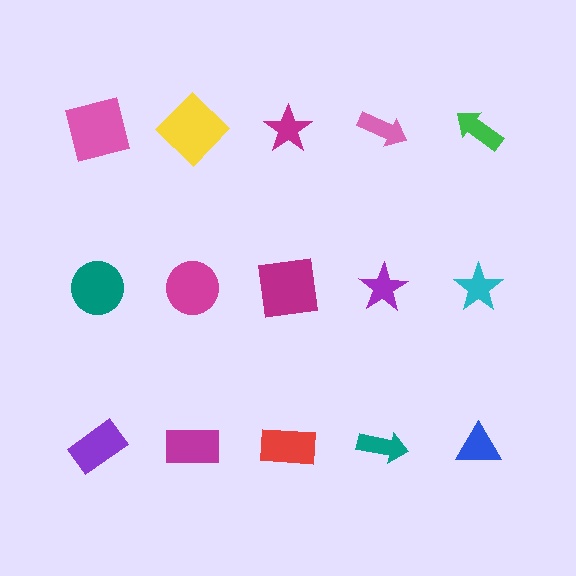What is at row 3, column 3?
A red rectangle.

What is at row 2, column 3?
A magenta square.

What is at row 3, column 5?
A blue triangle.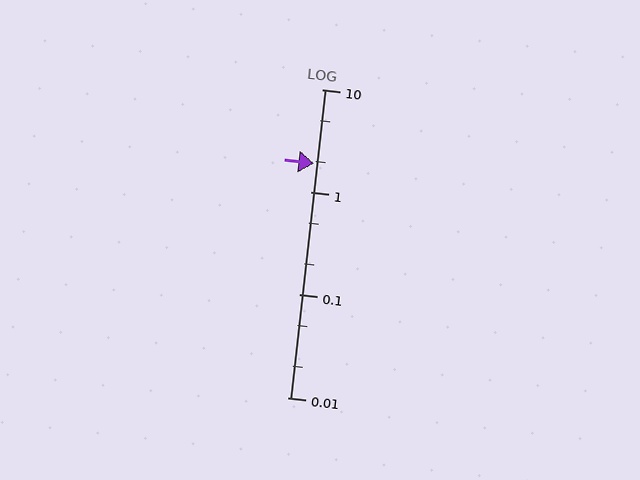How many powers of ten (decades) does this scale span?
The scale spans 3 decades, from 0.01 to 10.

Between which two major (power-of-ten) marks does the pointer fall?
The pointer is between 1 and 10.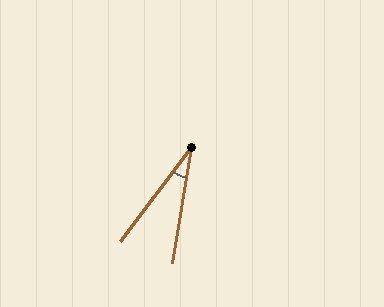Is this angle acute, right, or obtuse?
It is acute.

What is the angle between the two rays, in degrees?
Approximately 28 degrees.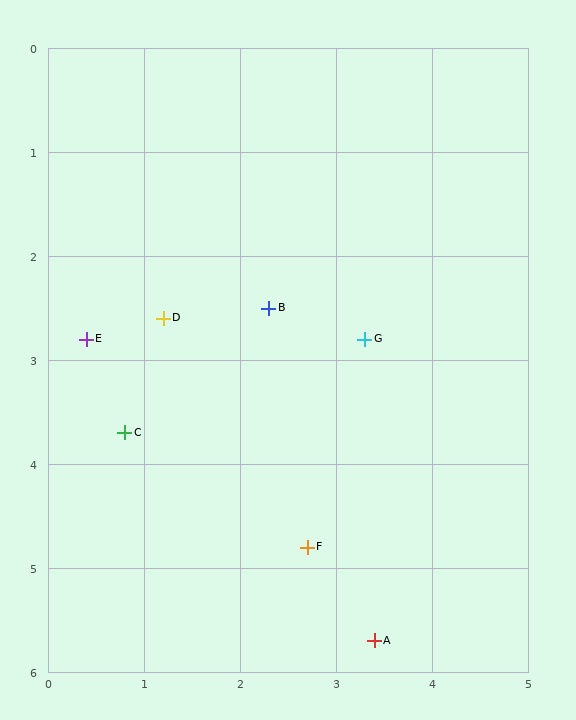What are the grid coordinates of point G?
Point G is at approximately (3.3, 2.8).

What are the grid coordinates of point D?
Point D is at approximately (1.2, 2.6).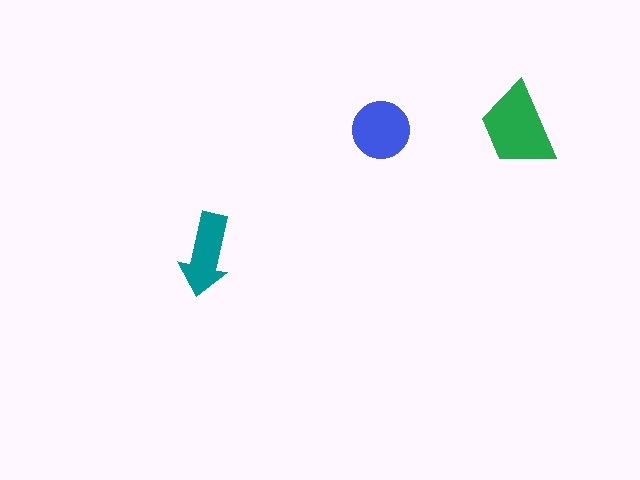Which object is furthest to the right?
The green trapezoid is rightmost.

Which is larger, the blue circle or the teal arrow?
The blue circle.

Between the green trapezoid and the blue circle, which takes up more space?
The green trapezoid.